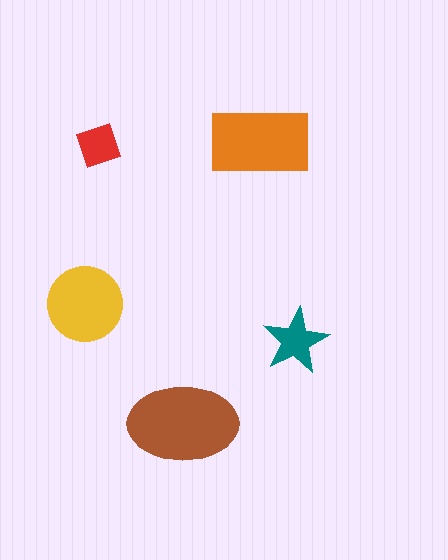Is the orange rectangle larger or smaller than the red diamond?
Larger.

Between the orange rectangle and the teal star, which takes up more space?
The orange rectangle.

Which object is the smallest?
The red diamond.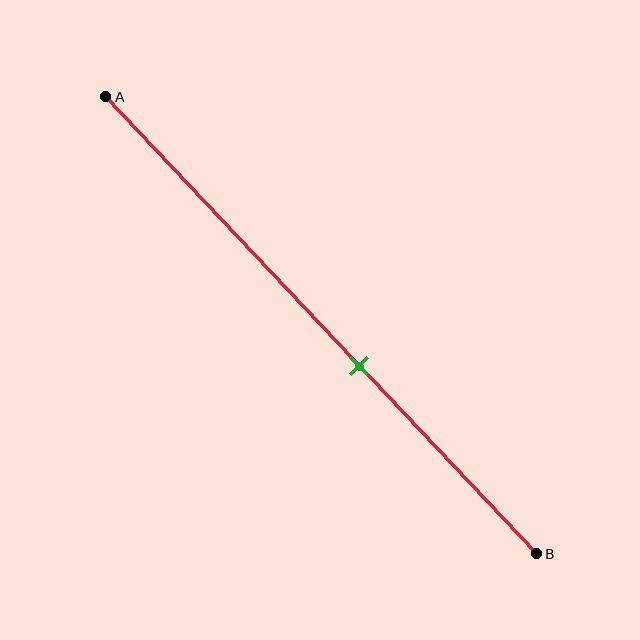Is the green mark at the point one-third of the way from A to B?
No, the mark is at about 60% from A, not at the 33% one-third point.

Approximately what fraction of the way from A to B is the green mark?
The green mark is approximately 60% of the way from A to B.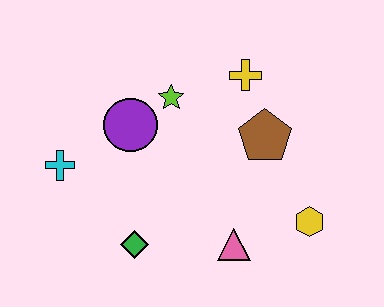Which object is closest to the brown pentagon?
The yellow cross is closest to the brown pentagon.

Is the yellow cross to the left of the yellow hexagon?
Yes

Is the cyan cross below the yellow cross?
Yes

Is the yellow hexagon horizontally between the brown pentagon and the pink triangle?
No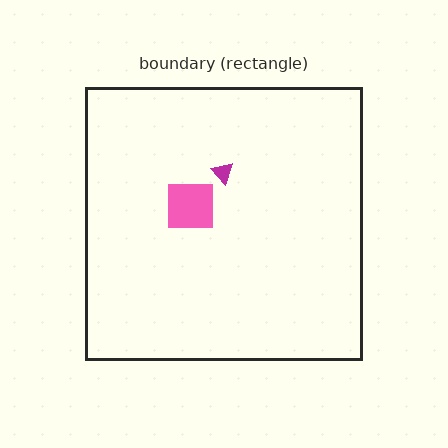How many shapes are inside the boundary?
2 inside, 0 outside.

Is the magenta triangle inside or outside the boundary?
Inside.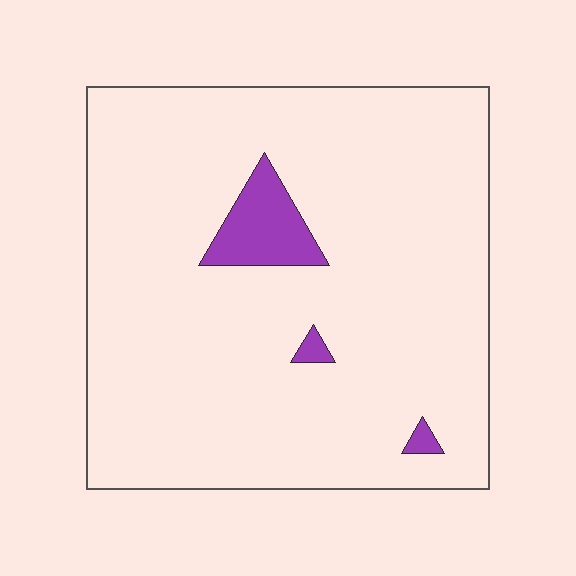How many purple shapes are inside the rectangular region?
3.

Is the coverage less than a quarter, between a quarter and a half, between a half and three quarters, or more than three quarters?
Less than a quarter.